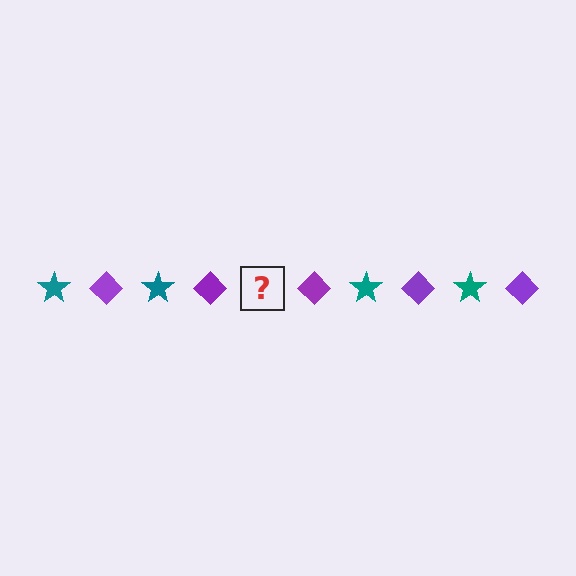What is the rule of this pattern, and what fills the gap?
The rule is that the pattern alternates between teal star and purple diamond. The gap should be filled with a teal star.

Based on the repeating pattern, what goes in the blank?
The blank should be a teal star.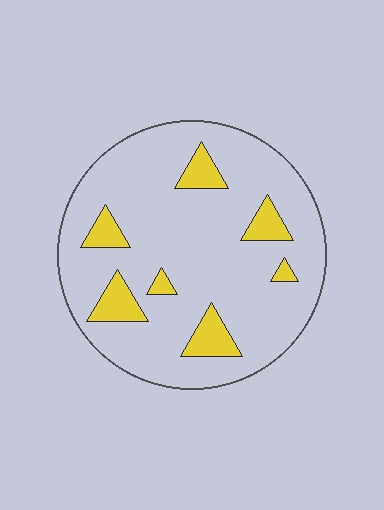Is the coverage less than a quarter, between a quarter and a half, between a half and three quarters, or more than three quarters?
Less than a quarter.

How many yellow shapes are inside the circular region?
7.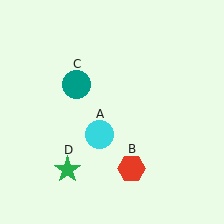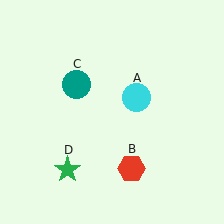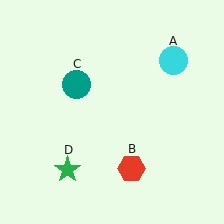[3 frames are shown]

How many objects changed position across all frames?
1 object changed position: cyan circle (object A).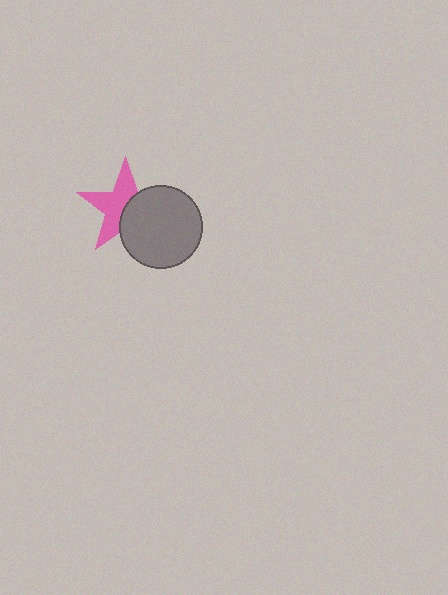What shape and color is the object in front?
The object in front is a gray circle.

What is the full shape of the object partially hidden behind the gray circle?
The partially hidden object is a pink star.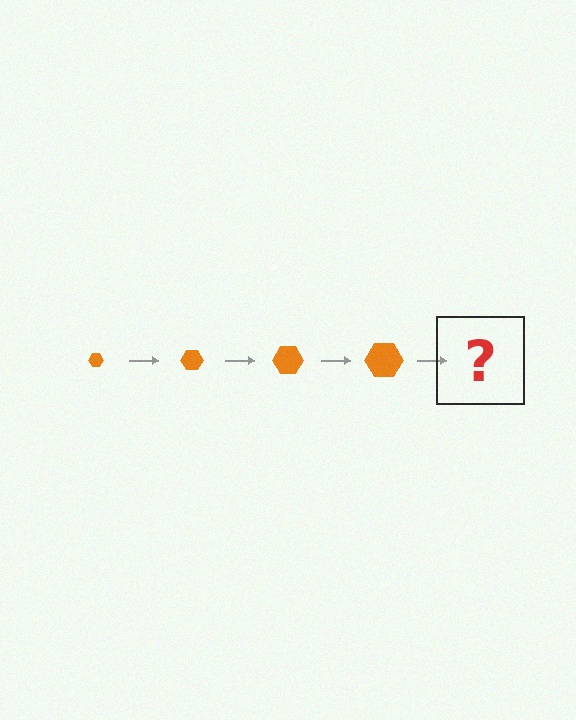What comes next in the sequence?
The next element should be an orange hexagon, larger than the previous one.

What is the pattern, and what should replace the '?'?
The pattern is that the hexagon gets progressively larger each step. The '?' should be an orange hexagon, larger than the previous one.